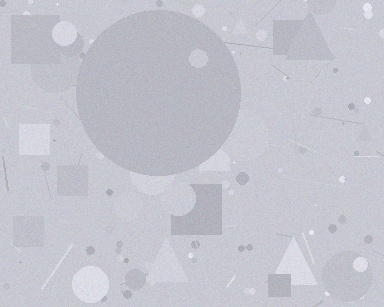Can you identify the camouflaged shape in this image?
The camouflaged shape is a circle.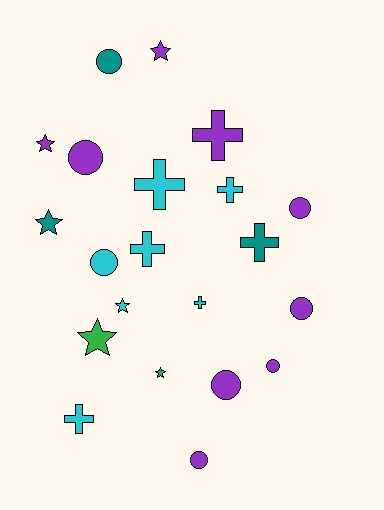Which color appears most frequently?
Purple, with 9 objects.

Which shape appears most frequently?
Circle, with 8 objects.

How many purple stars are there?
There are 2 purple stars.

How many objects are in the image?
There are 21 objects.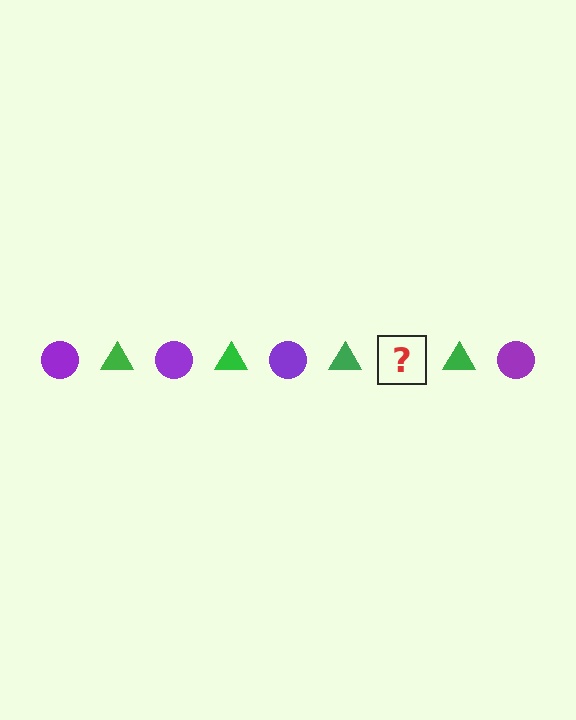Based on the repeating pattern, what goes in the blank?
The blank should be a purple circle.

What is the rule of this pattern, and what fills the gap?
The rule is that the pattern alternates between purple circle and green triangle. The gap should be filled with a purple circle.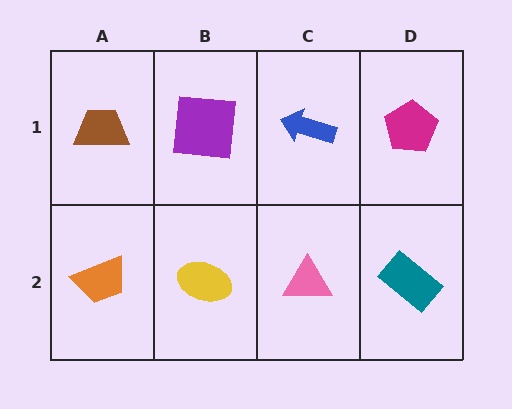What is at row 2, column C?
A pink triangle.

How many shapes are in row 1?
4 shapes.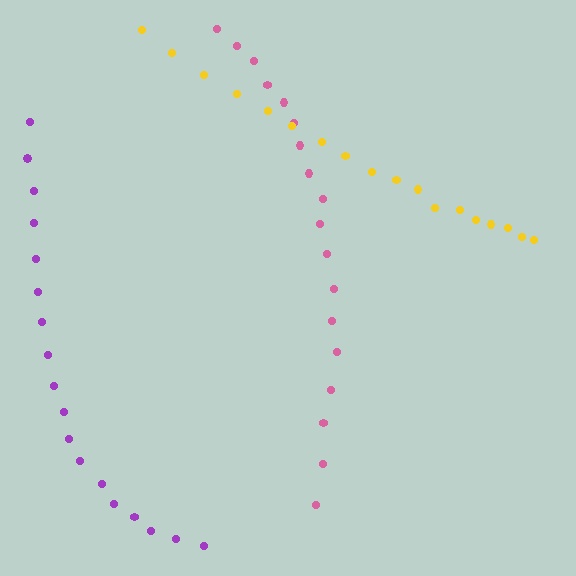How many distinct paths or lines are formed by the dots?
There are 3 distinct paths.